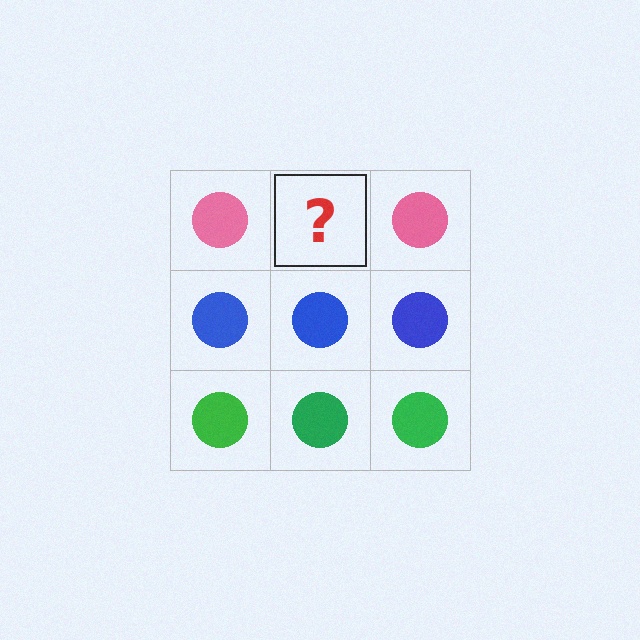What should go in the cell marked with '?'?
The missing cell should contain a pink circle.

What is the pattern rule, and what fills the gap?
The rule is that each row has a consistent color. The gap should be filled with a pink circle.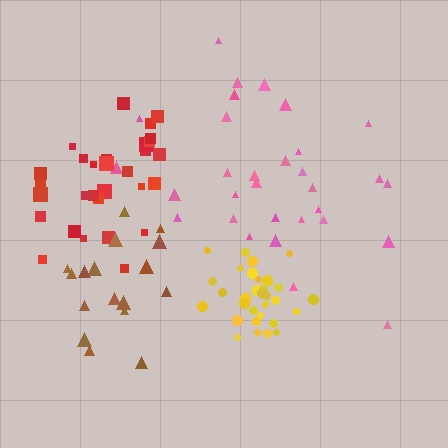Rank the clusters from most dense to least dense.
yellow, red, brown, pink.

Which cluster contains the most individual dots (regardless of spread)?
Yellow (32).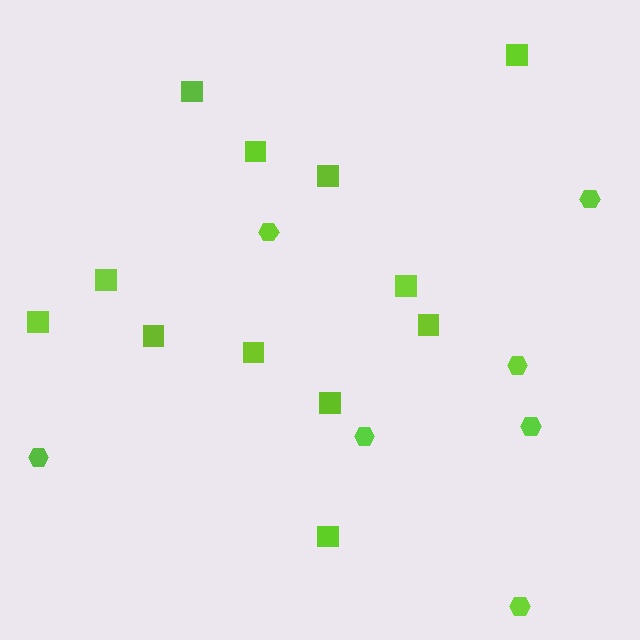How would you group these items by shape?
There are 2 groups: one group of squares (12) and one group of hexagons (7).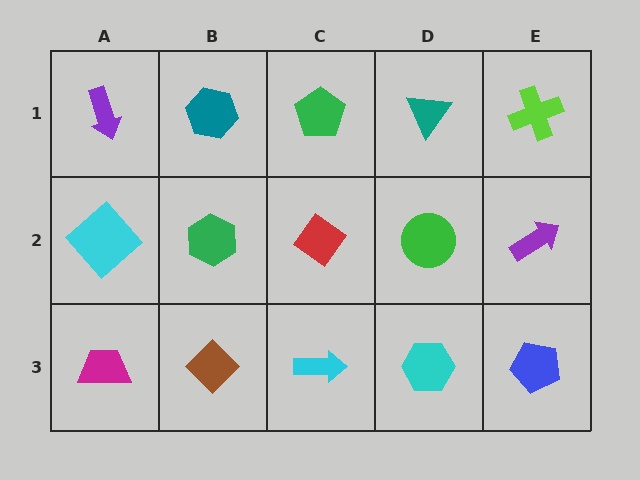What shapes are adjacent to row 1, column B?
A green hexagon (row 2, column B), a purple arrow (row 1, column A), a green pentagon (row 1, column C).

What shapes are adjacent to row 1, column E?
A purple arrow (row 2, column E), a teal triangle (row 1, column D).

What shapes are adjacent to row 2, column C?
A green pentagon (row 1, column C), a cyan arrow (row 3, column C), a green hexagon (row 2, column B), a green circle (row 2, column D).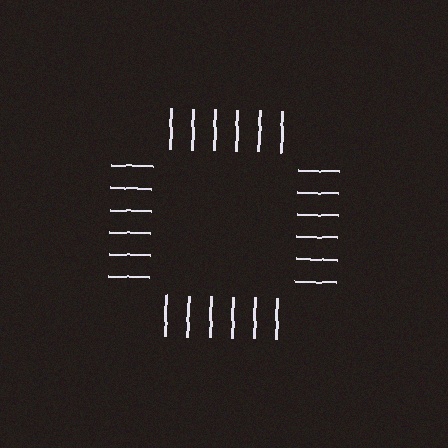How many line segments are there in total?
24 — 6 along each of the 4 edges.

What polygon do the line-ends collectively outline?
An illusory square — the line segments terminate on its edges but no continuous stroke is drawn.